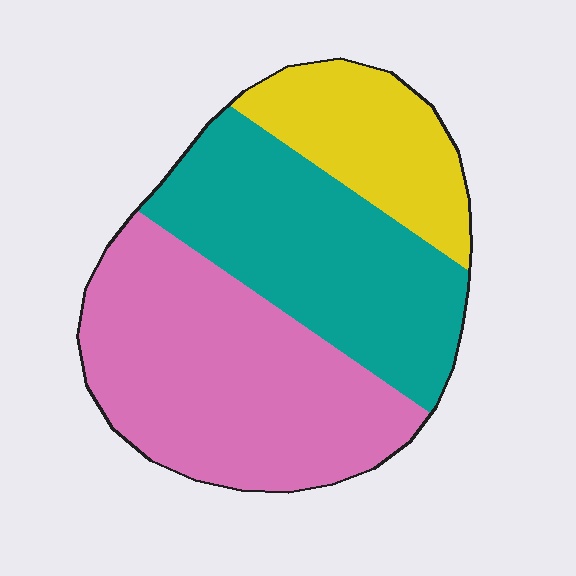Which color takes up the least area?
Yellow, at roughly 20%.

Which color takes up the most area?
Pink, at roughly 45%.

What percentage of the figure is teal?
Teal takes up about three eighths (3/8) of the figure.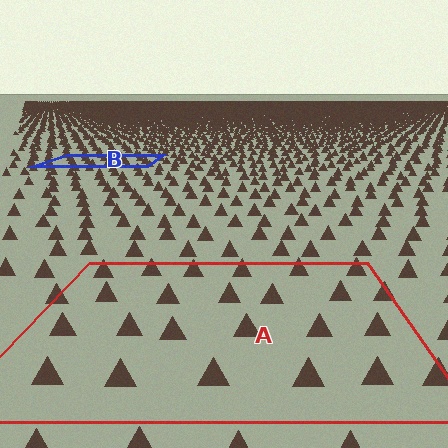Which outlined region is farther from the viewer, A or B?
Region B is farther from the viewer — the texture elements inside it appear smaller and more densely packed.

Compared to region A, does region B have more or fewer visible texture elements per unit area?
Region B has more texture elements per unit area — they are packed more densely because it is farther away.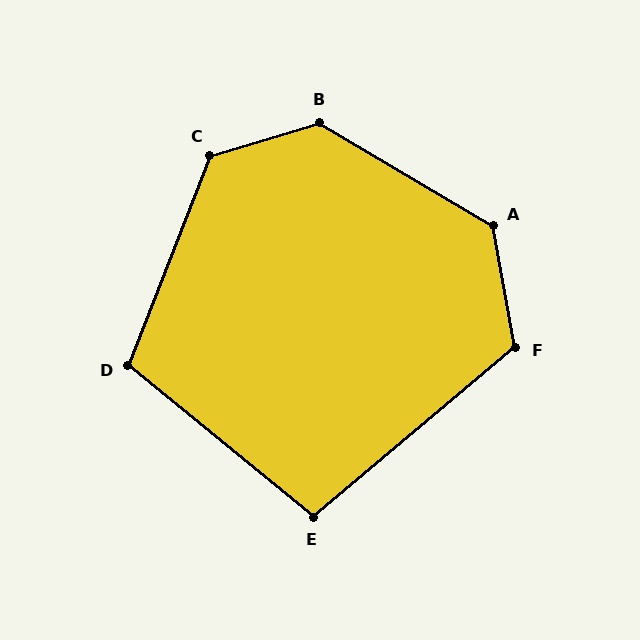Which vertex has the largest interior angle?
B, at approximately 132 degrees.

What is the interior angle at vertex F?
Approximately 120 degrees (obtuse).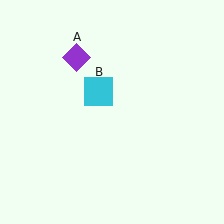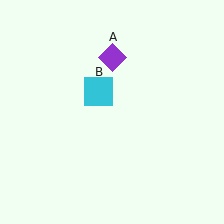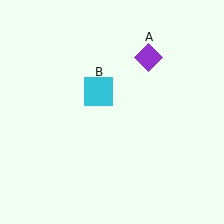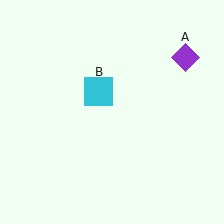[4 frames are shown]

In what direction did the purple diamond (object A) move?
The purple diamond (object A) moved right.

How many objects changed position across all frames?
1 object changed position: purple diamond (object A).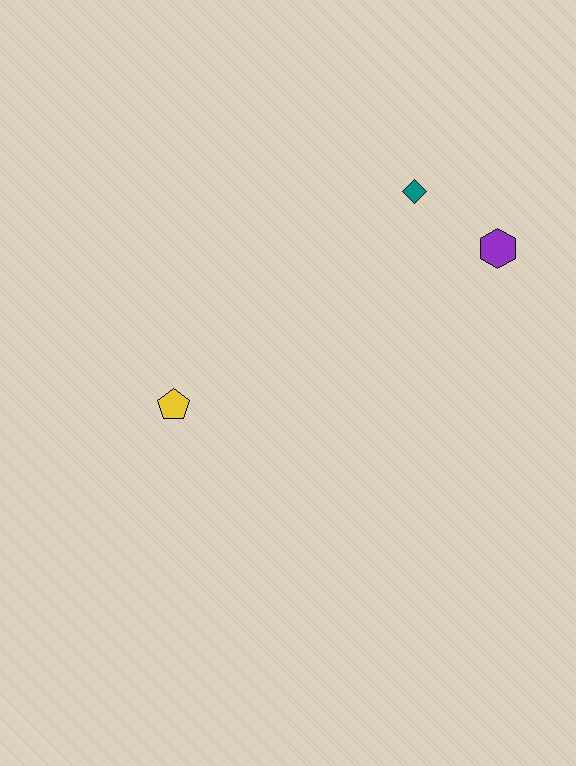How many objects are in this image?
There are 3 objects.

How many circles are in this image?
There are no circles.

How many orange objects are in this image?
There are no orange objects.